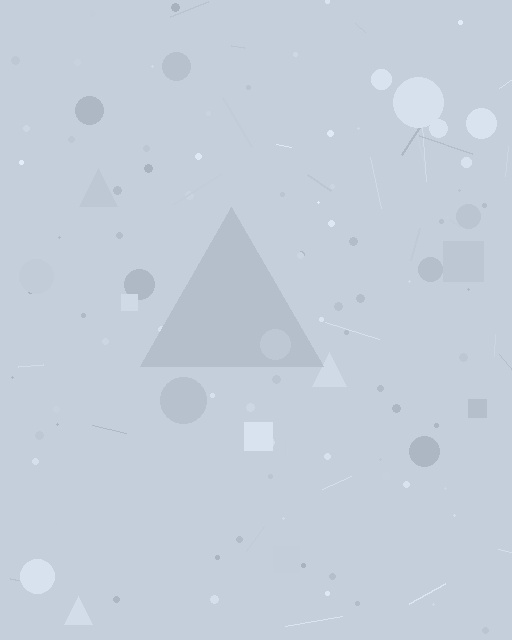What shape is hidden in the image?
A triangle is hidden in the image.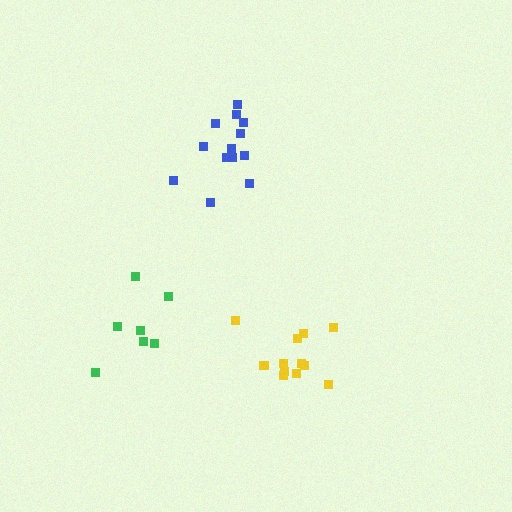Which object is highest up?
The blue cluster is topmost.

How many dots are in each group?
Group 1: 12 dots, Group 2: 7 dots, Group 3: 13 dots (32 total).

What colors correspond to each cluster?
The clusters are colored: yellow, green, blue.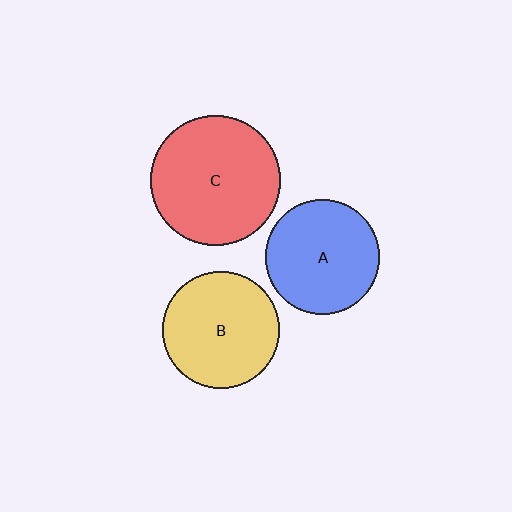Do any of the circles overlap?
No, none of the circles overlap.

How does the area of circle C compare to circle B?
Approximately 1.2 times.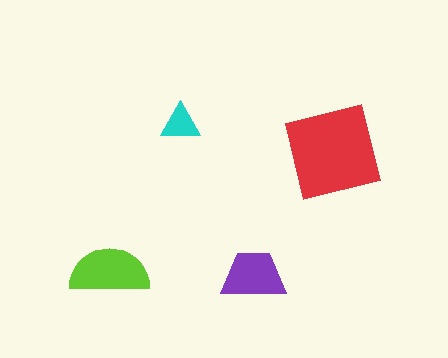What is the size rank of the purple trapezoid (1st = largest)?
3rd.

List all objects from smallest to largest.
The cyan triangle, the purple trapezoid, the lime semicircle, the red square.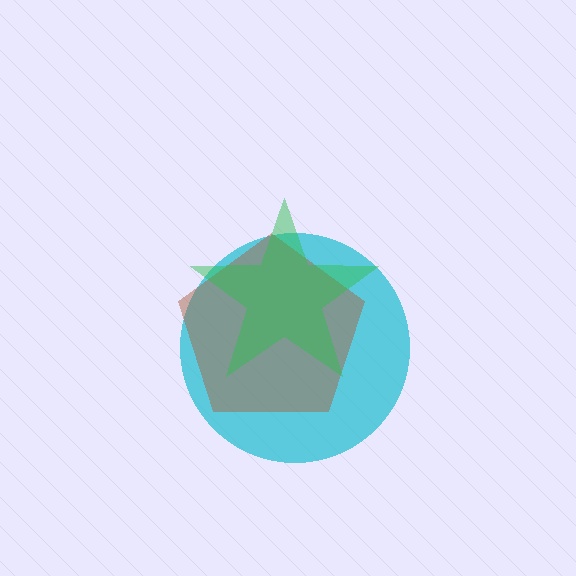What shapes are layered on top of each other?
The layered shapes are: a cyan circle, a brown pentagon, a green star.